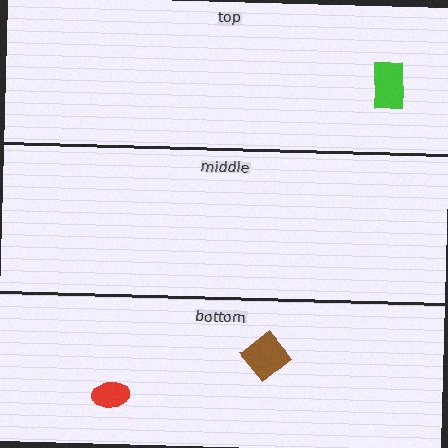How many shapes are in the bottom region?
2.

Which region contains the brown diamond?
The bottom region.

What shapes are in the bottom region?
The red ellipse, the brown diamond.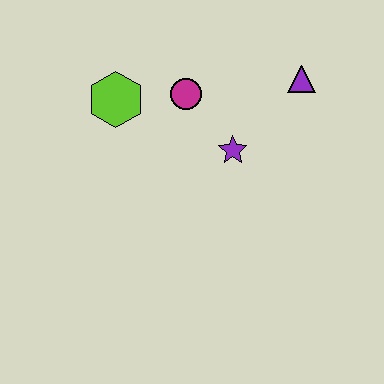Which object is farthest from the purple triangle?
The lime hexagon is farthest from the purple triangle.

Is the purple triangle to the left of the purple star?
No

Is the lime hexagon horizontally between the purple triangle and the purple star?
No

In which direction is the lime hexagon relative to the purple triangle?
The lime hexagon is to the left of the purple triangle.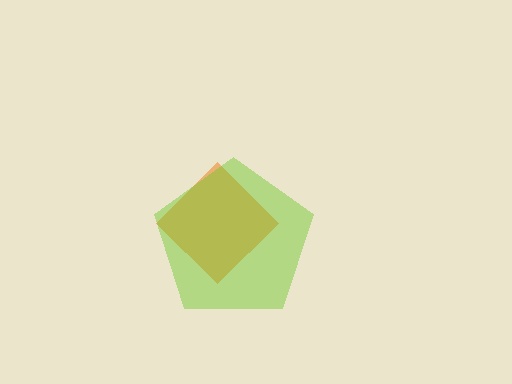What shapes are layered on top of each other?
The layered shapes are: an orange diamond, a lime pentagon.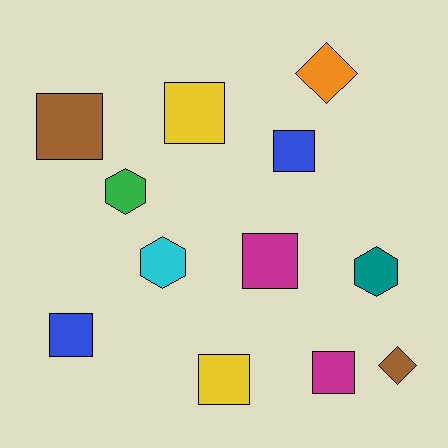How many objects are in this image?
There are 12 objects.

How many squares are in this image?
There are 7 squares.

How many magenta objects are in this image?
There are 2 magenta objects.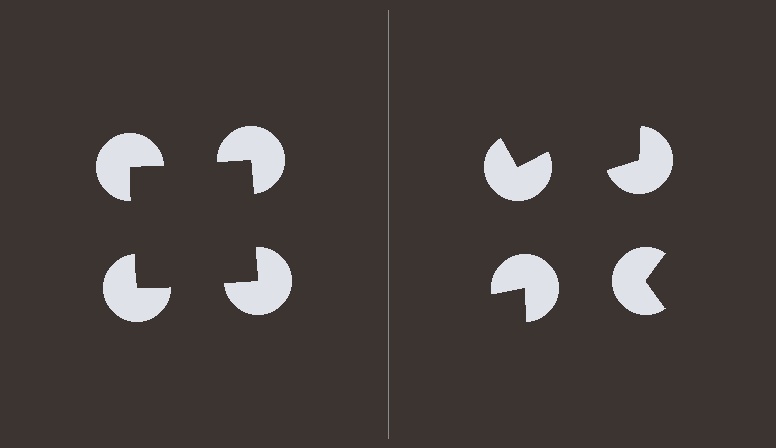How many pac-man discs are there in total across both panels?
8 — 4 on each side.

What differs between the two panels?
The pac-man discs are positioned identically on both sides; only the wedge orientations differ. On the left they align to a square; on the right they are misaligned.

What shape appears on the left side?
An illusory square.